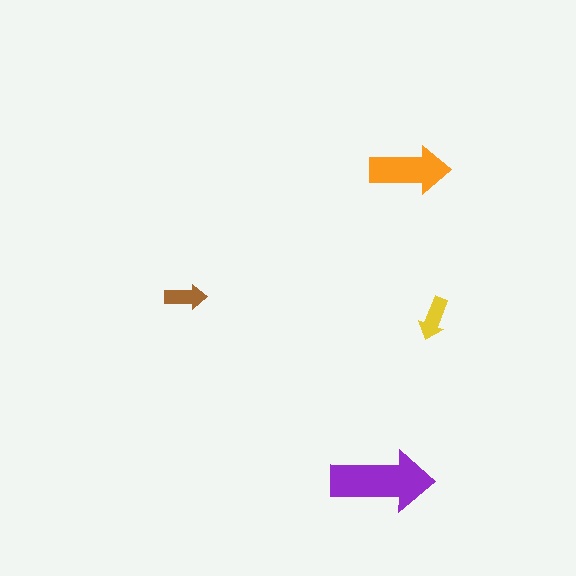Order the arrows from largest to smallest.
the purple one, the orange one, the yellow one, the brown one.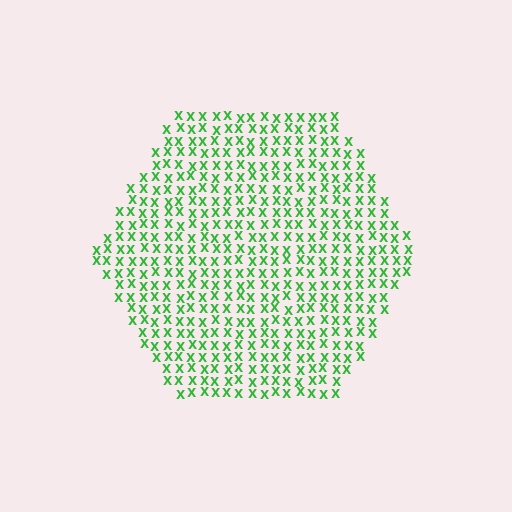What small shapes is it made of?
It is made of small letter X's.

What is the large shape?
The large shape is a hexagon.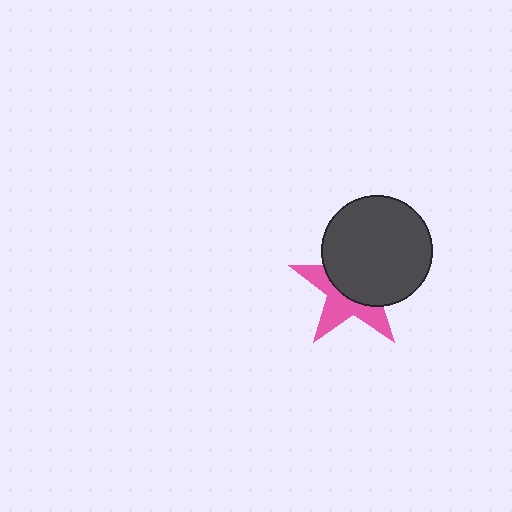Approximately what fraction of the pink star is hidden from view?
Roughly 57% of the pink star is hidden behind the dark gray circle.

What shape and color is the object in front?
The object in front is a dark gray circle.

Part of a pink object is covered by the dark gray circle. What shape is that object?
It is a star.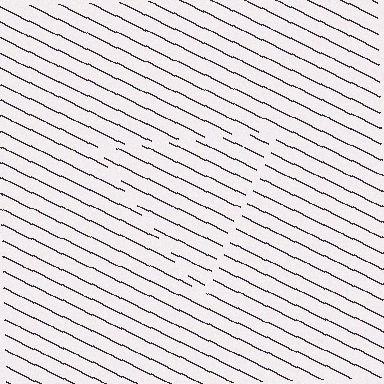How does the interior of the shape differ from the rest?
The interior of the shape contains the same grating, shifted by half a period — the contour is defined by the phase discontinuity where line-ends from the inner and outer gratings abut.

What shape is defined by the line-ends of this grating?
An illusory triangle. The interior of the shape contains the same grating, shifted by half a period — the contour is defined by the phase discontinuity where line-ends from the inner and outer gratings abut.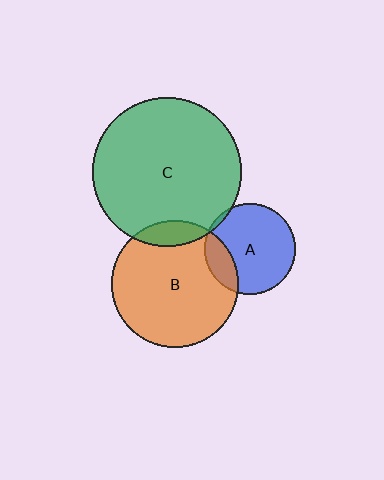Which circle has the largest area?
Circle C (green).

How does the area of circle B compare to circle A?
Approximately 1.9 times.